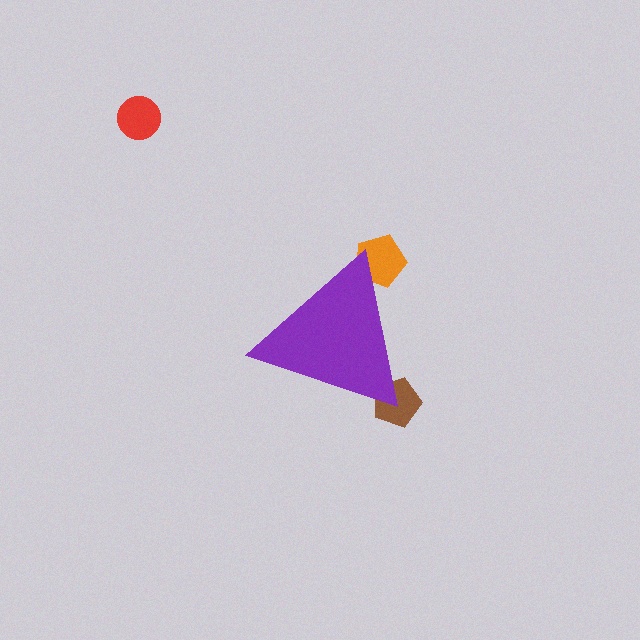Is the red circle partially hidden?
No, the red circle is fully visible.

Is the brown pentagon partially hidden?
Yes, the brown pentagon is partially hidden behind the purple triangle.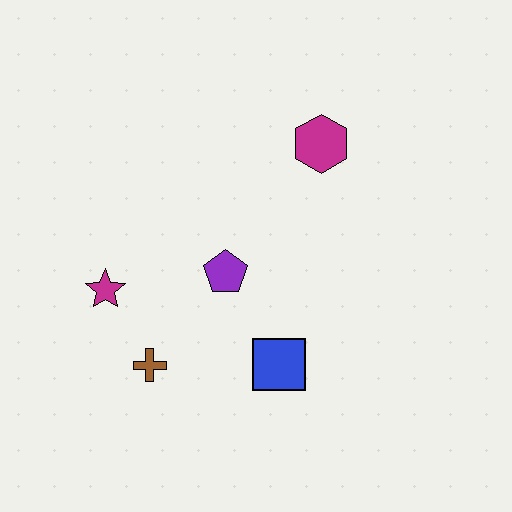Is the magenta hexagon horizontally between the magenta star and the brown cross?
No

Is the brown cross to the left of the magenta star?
No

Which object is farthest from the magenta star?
The magenta hexagon is farthest from the magenta star.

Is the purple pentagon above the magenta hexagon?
No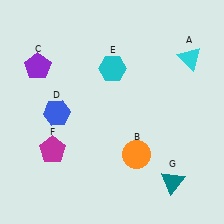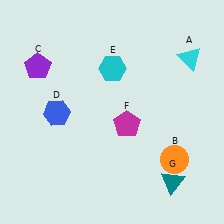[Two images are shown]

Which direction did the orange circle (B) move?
The orange circle (B) moved right.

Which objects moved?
The objects that moved are: the orange circle (B), the magenta pentagon (F).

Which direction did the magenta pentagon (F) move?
The magenta pentagon (F) moved right.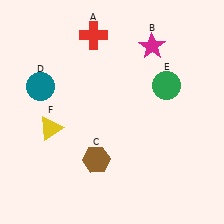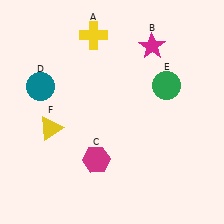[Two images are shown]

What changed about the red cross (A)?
In Image 1, A is red. In Image 2, it changed to yellow.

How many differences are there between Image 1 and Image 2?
There are 2 differences between the two images.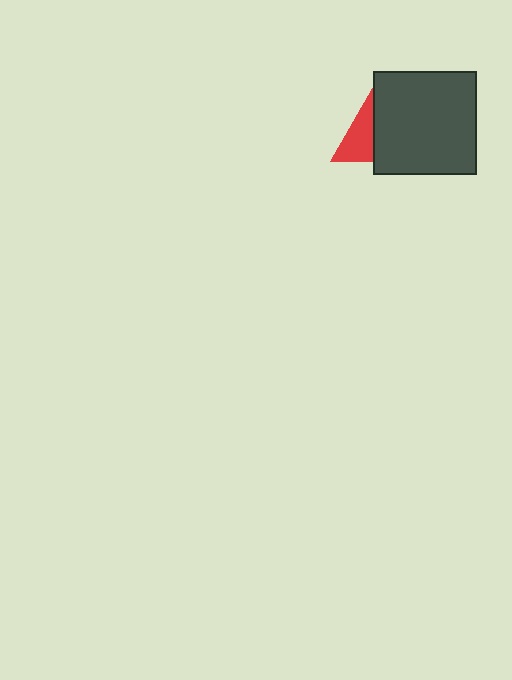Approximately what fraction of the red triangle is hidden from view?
Roughly 56% of the red triangle is hidden behind the dark gray square.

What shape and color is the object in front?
The object in front is a dark gray square.